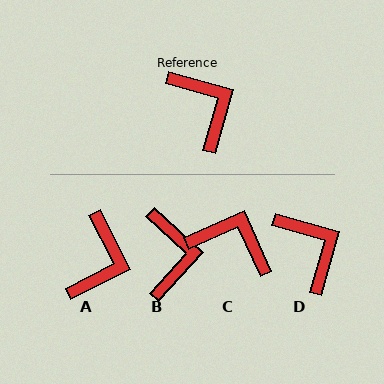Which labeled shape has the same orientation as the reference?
D.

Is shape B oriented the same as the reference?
No, it is off by about 26 degrees.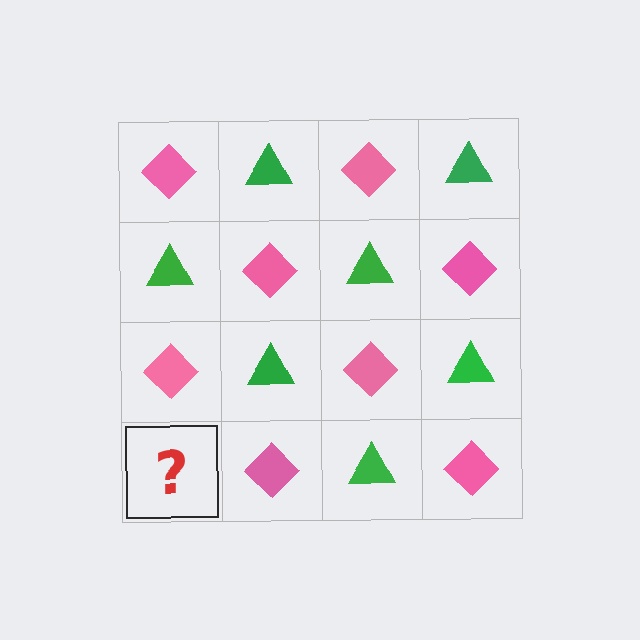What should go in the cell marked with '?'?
The missing cell should contain a green triangle.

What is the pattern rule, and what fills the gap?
The rule is that it alternates pink diamond and green triangle in a checkerboard pattern. The gap should be filled with a green triangle.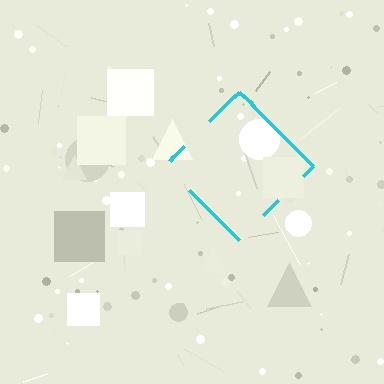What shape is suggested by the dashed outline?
The dashed outline suggests a diamond.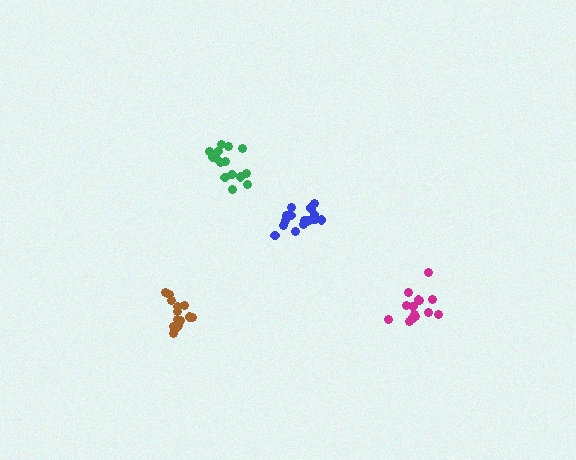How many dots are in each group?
Group 1: 15 dots, Group 2: 14 dots, Group 3: 18 dots, Group 4: 15 dots (62 total).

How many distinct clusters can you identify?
There are 4 distinct clusters.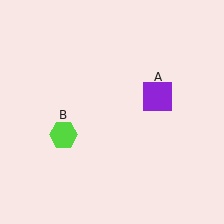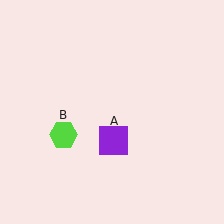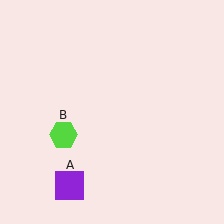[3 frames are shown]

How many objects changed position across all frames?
1 object changed position: purple square (object A).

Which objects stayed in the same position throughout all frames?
Lime hexagon (object B) remained stationary.